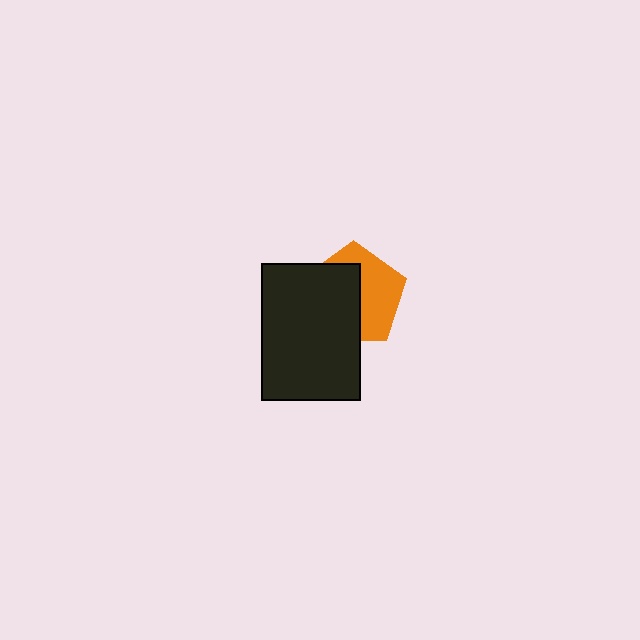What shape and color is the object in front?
The object in front is a black rectangle.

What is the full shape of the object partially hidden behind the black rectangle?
The partially hidden object is an orange pentagon.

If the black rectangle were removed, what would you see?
You would see the complete orange pentagon.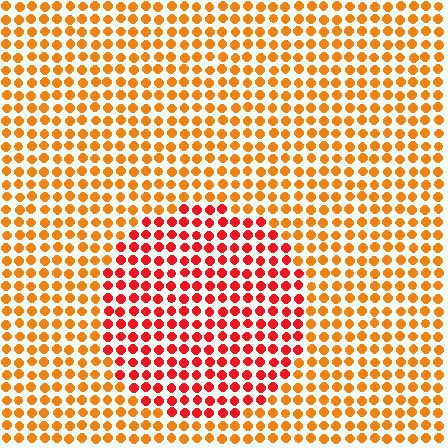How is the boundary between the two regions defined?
The boundary is defined purely by a slight shift in hue (about 34 degrees). Spacing, size, and orientation are identical on both sides.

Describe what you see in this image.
The image is filled with small orange elements in a uniform arrangement. A circle-shaped region is visible where the elements are tinted to a slightly different hue, forming a subtle color boundary.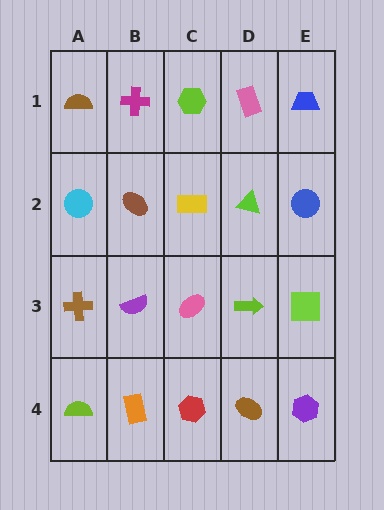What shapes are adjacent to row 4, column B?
A purple semicircle (row 3, column B), a lime semicircle (row 4, column A), a red hexagon (row 4, column C).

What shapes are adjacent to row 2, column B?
A magenta cross (row 1, column B), a purple semicircle (row 3, column B), a cyan circle (row 2, column A), a yellow rectangle (row 2, column C).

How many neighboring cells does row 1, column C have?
3.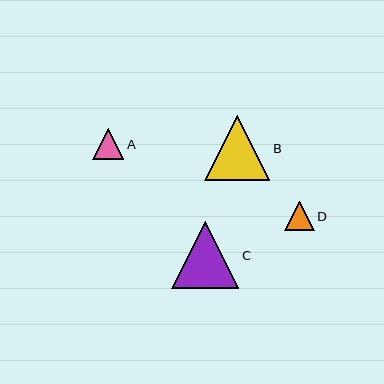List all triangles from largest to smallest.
From largest to smallest: C, B, A, D.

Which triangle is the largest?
Triangle C is the largest with a size of approximately 67 pixels.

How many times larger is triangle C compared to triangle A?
Triangle C is approximately 2.1 times the size of triangle A.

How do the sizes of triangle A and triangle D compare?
Triangle A and triangle D are approximately the same size.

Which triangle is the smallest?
Triangle D is the smallest with a size of approximately 30 pixels.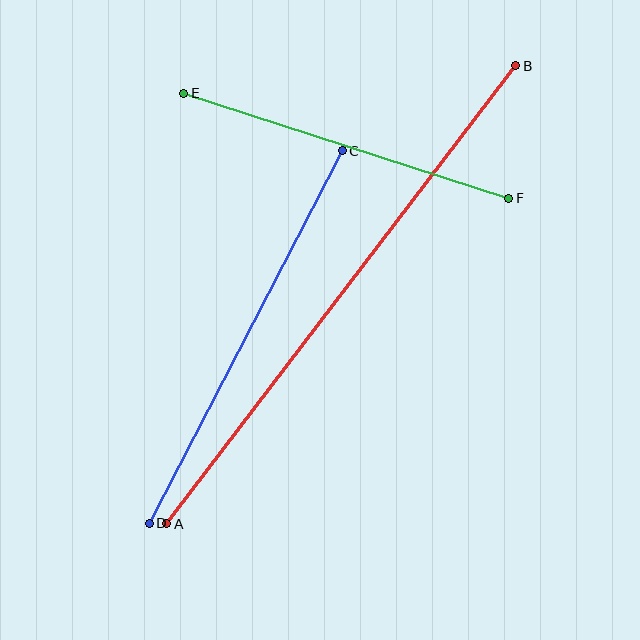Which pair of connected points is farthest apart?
Points A and B are farthest apart.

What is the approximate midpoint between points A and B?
The midpoint is at approximately (341, 295) pixels.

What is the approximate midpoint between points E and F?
The midpoint is at approximately (346, 146) pixels.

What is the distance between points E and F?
The distance is approximately 342 pixels.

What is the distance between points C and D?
The distance is approximately 420 pixels.